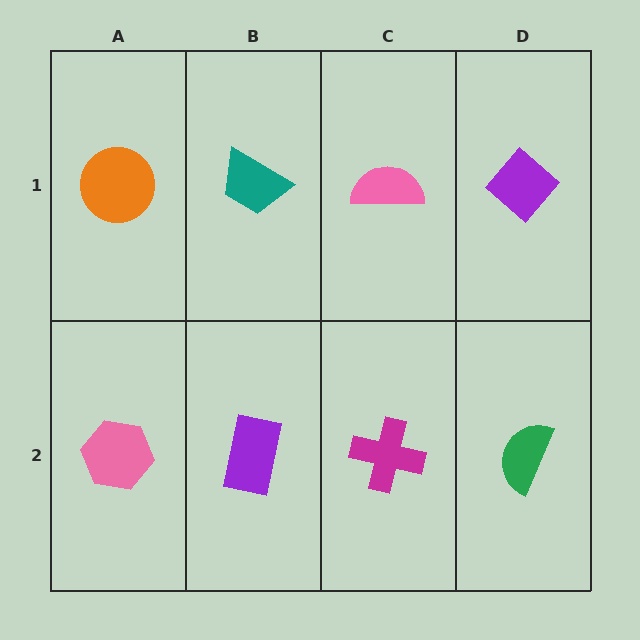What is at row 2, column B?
A purple rectangle.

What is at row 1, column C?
A pink semicircle.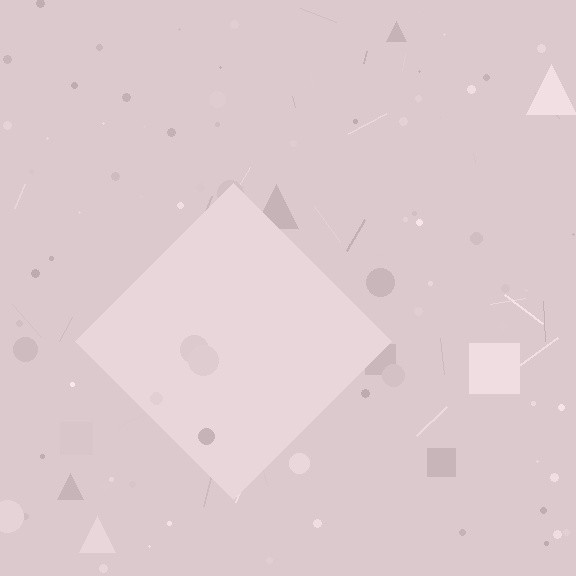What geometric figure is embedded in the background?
A diamond is embedded in the background.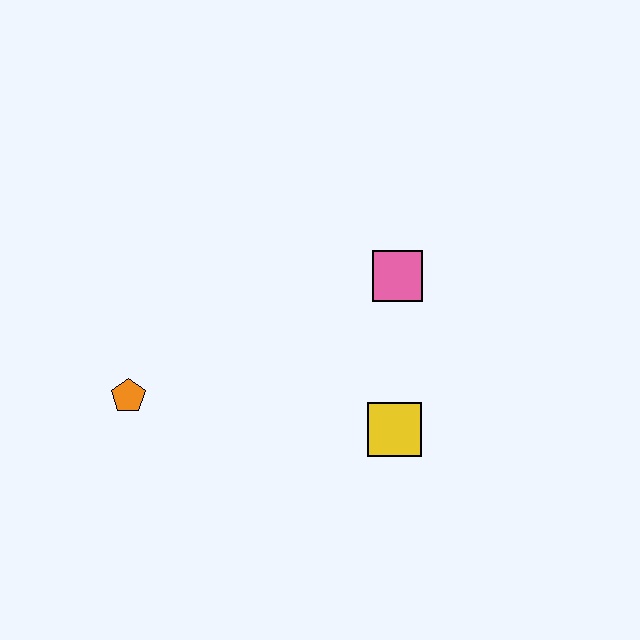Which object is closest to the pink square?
The yellow square is closest to the pink square.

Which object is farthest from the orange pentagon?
The pink square is farthest from the orange pentagon.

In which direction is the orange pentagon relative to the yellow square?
The orange pentagon is to the left of the yellow square.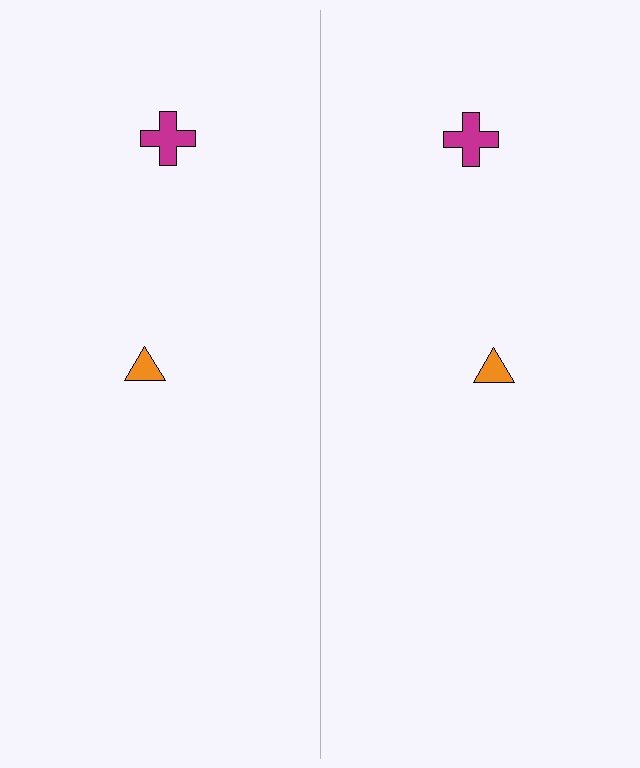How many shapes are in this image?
There are 4 shapes in this image.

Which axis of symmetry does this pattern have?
The pattern has a vertical axis of symmetry running through the center of the image.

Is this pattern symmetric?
Yes, this pattern has bilateral (reflection) symmetry.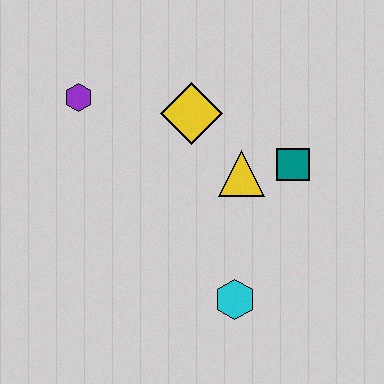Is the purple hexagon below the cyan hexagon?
No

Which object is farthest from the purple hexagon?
The cyan hexagon is farthest from the purple hexagon.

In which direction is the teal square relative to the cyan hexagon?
The teal square is above the cyan hexagon.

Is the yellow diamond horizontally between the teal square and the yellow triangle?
No